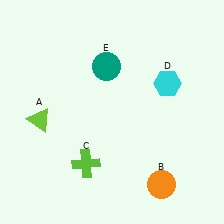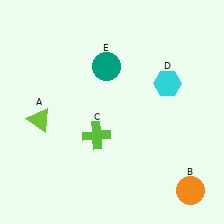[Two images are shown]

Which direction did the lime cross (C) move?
The lime cross (C) moved up.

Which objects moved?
The objects that moved are: the orange circle (B), the lime cross (C).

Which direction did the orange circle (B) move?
The orange circle (B) moved right.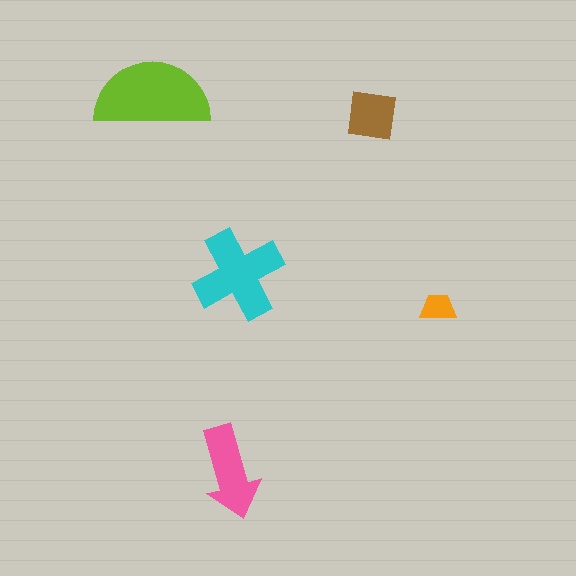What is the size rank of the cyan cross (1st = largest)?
2nd.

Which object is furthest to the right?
The orange trapezoid is rightmost.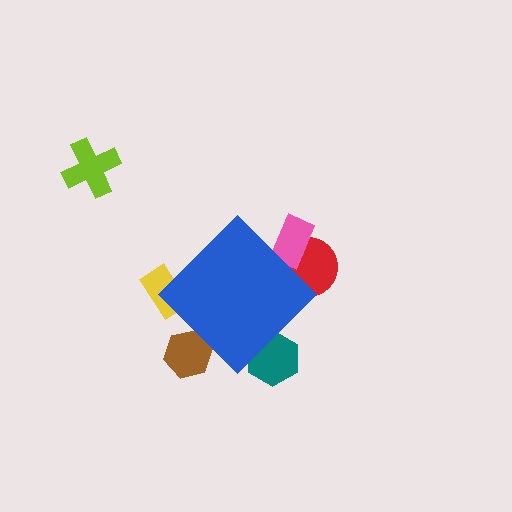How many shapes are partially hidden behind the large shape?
5 shapes are partially hidden.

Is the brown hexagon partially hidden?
Yes, the brown hexagon is partially hidden behind the blue diamond.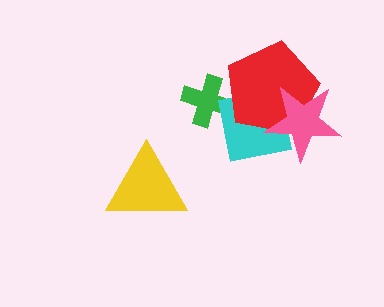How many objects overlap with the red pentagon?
3 objects overlap with the red pentagon.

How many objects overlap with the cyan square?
3 objects overlap with the cyan square.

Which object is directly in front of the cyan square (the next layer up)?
The red pentagon is directly in front of the cyan square.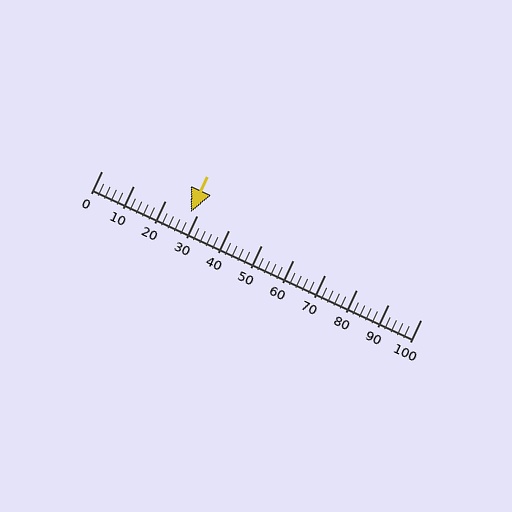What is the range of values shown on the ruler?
The ruler shows values from 0 to 100.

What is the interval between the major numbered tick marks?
The major tick marks are spaced 10 units apart.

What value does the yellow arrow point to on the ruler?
The yellow arrow points to approximately 28.